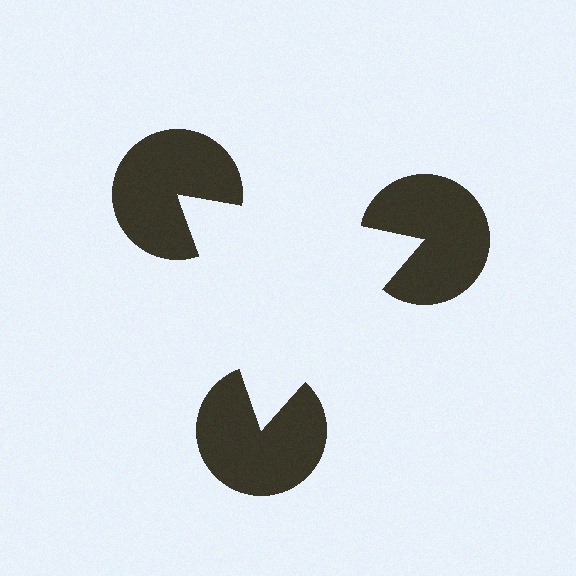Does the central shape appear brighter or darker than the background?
It typically appears slightly brighter than the background, even though no actual brightness change is drawn.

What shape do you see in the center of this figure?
An illusory triangle — its edges are inferred from the aligned wedge cuts in the pac-man discs, not physically drawn.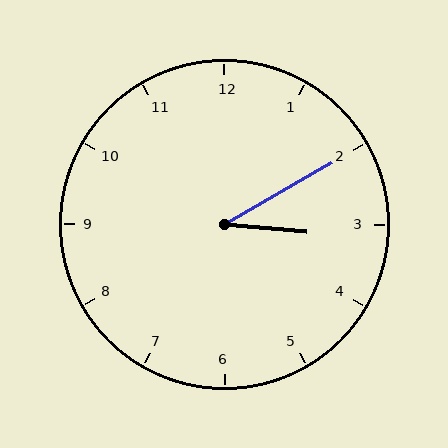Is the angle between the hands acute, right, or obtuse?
It is acute.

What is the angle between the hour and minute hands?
Approximately 35 degrees.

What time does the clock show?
3:10.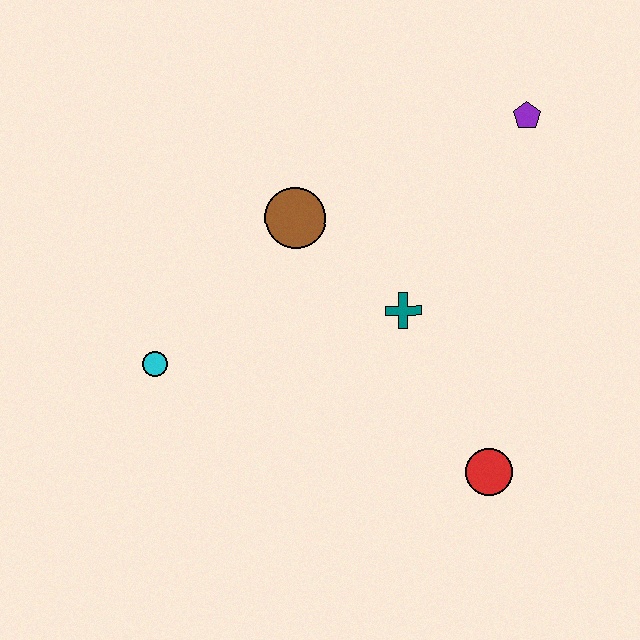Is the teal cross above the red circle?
Yes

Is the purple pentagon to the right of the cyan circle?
Yes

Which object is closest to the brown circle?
The teal cross is closest to the brown circle.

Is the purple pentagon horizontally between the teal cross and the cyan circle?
No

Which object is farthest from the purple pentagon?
The cyan circle is farthest from the purple pentagon.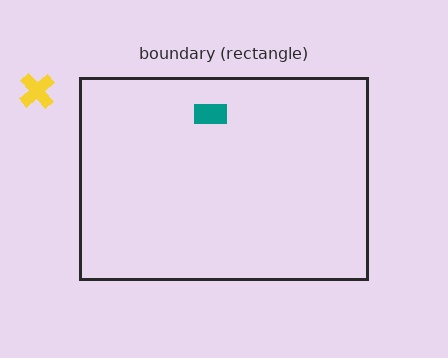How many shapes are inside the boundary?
1 inside, 1 outside.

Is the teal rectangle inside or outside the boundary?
Inside.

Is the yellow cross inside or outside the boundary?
Outside.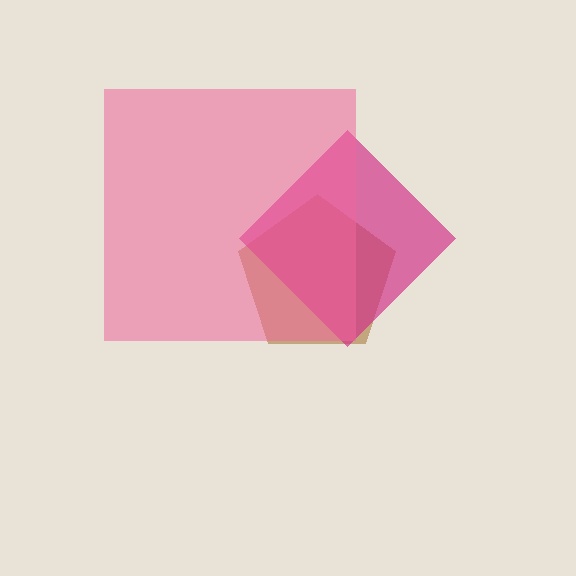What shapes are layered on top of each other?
The layered shapes are: a brown pentagon, a magenta diamond, a pink square.